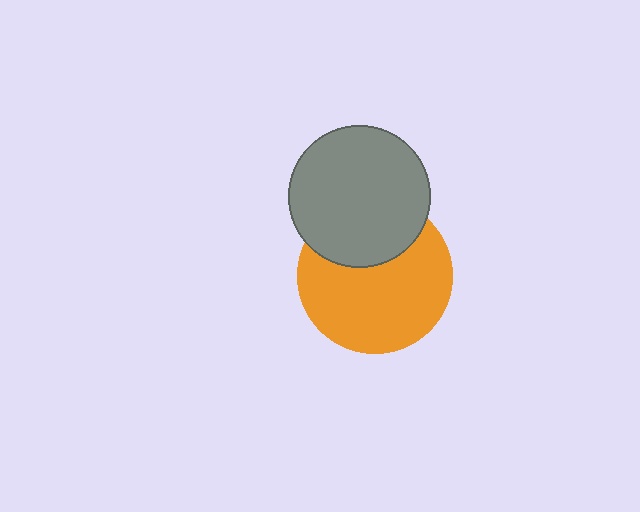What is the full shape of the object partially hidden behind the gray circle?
The partially hidden object is an orange circle.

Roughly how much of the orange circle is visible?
Most of it is visible (roughly 68%).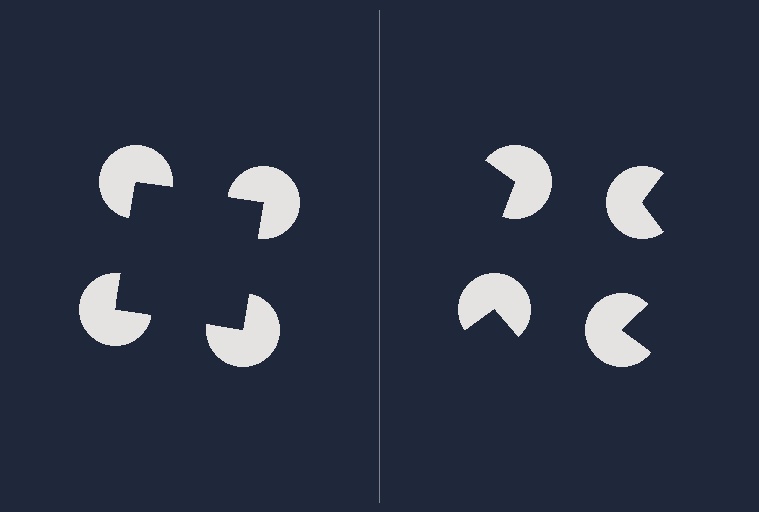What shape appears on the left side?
An illusory square.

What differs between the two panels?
The pac-man discs are positioned identically on both sides; only the wedge orientations differ. On the left they align to a square; on the right they are misaligned.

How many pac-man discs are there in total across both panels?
8 — 4 on each side.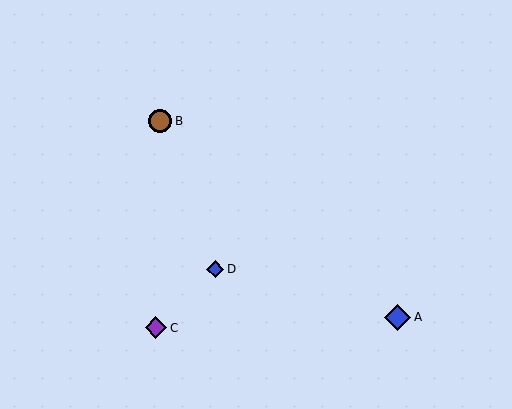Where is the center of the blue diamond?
The center of the blue diamond is at (215, 269).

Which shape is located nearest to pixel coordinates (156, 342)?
The purple diamond (labeled C) at (156, 328) is nearest to that location.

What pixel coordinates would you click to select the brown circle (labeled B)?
Click at (160, 121) to select the brown circle B.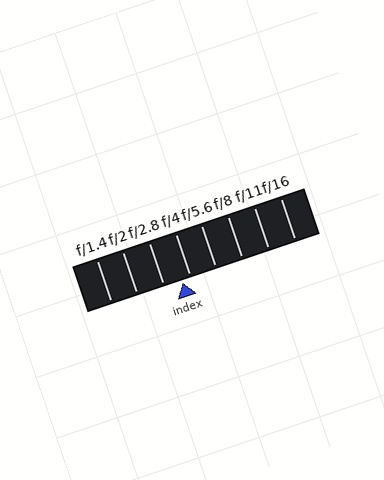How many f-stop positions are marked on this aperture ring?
There are 8 f-stop positions marked.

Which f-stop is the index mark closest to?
The index mark is closest to f/4.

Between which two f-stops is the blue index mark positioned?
The index mark is between f/2.8 and f/4.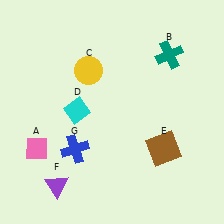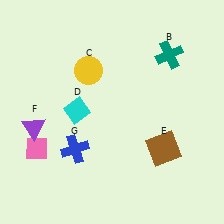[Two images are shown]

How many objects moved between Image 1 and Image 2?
1 object moved between the two images.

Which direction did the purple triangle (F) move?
The purple triangle (F) moved up.